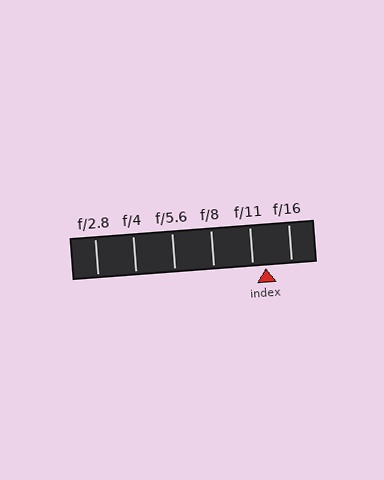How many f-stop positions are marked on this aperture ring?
There are 6 f-stop positions marked.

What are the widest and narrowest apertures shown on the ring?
The widest aperture shown is f/2.8 and the narrowest is f/16.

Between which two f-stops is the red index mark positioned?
The index mark is between f/11 and f/16.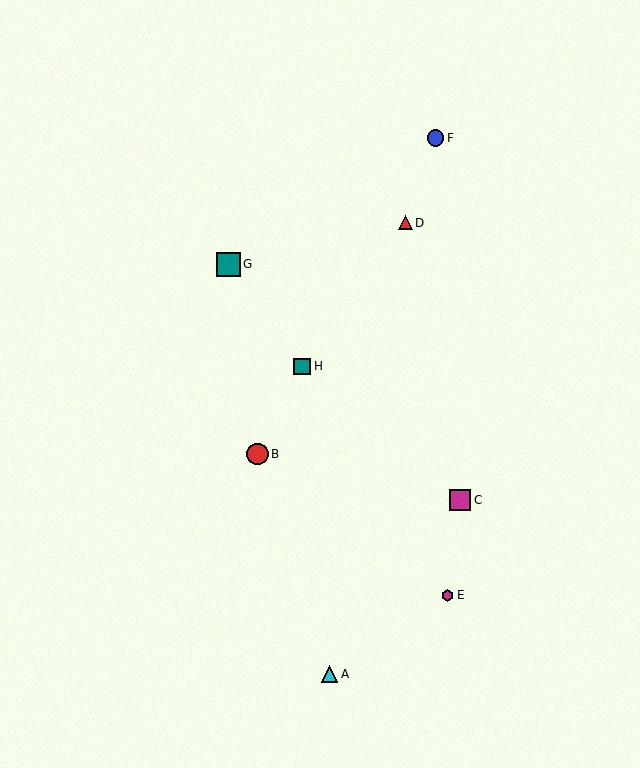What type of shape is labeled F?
Shape F is a blue circle.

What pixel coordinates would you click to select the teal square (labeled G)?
Click at (228, 264) to select the teal square G.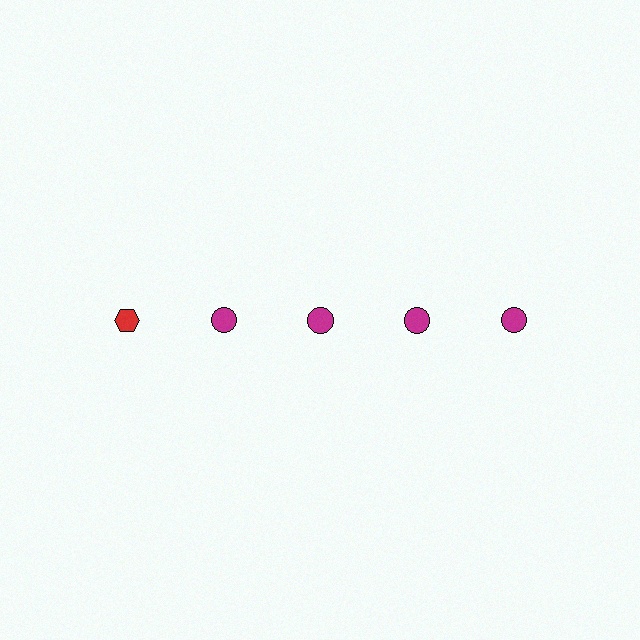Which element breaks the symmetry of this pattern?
The red hexagon in the top row, leftmost column breaks the symmetry. All other shapes are magenta circles.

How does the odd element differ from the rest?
It differs in both color (red instead of magenta) and shape (hexagon instead of circle).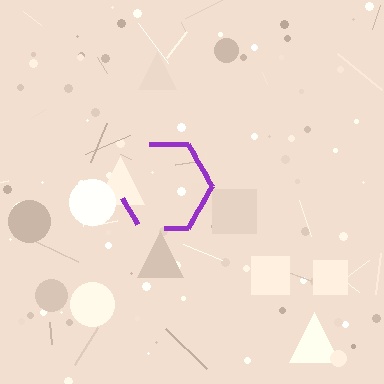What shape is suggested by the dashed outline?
The dashed outline suggests a hexagon.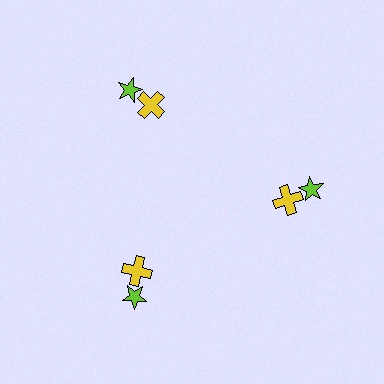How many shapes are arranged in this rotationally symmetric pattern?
There are 6 shapes, arranged in 3 groups of 2.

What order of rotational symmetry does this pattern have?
This pattern has 3-fold rotational symmetry.